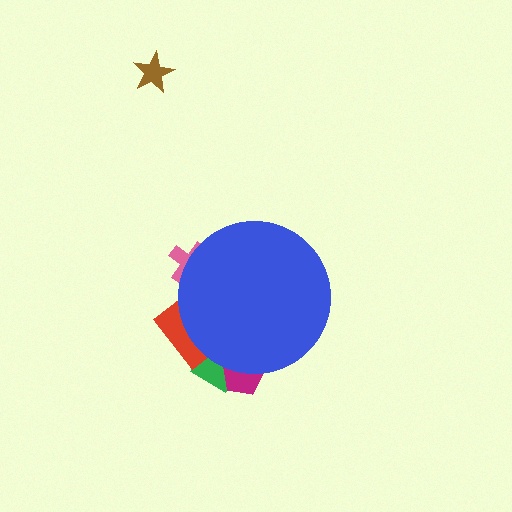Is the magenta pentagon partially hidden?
Yes, the magenta pentagon is partially hidden behind the blue circle.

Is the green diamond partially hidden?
Yes, the green diamond is partially hidden behind the blue circle.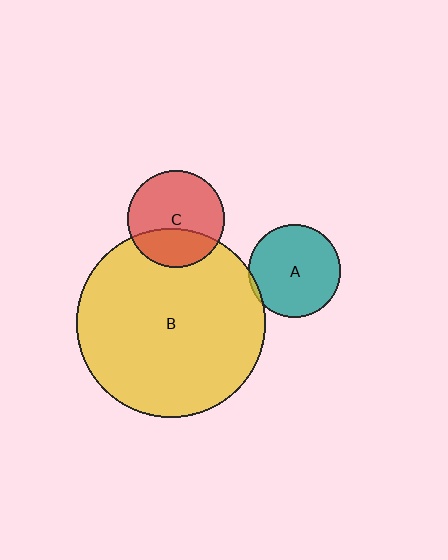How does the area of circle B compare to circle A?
Approximately 4.2 times.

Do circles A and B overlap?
Yes.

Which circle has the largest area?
Circle B (yellow).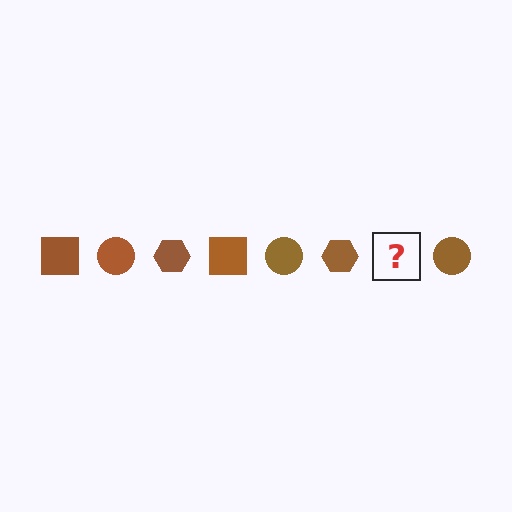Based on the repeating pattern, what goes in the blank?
The blank should be a brown square.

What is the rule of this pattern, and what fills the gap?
The rule is that the pattern cycles through square, circle, hexagon shapes in brown. The gap should be filled with a brown square.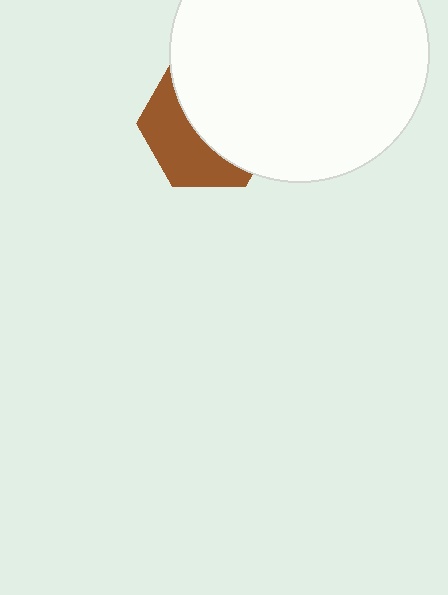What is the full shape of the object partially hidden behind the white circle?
The partially hidden object is a brown hexagon.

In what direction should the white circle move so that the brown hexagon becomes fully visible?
The white circle should move toward the upper-right. That is the shortest direction to clear the overlap and leave the brown hexagon fully visible.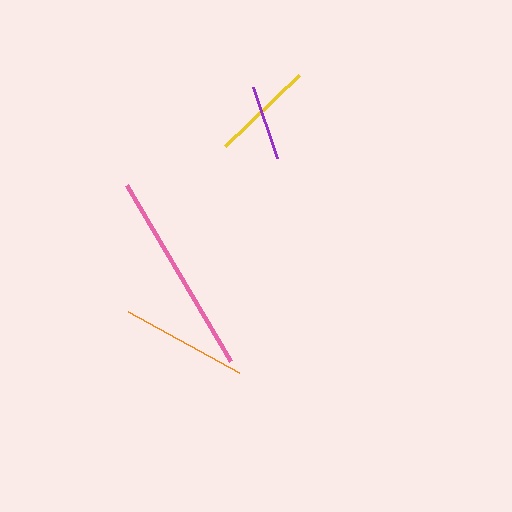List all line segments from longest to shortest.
From longest to shortest: pink, orange, yellow, purple.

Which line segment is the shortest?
The purple line is the shortest at approximately 75 pixels.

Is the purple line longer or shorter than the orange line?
The orange line is longer than the purple line.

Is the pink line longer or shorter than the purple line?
The pink line is longer than the purple line.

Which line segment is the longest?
The pink line is the longest at approximately 205 pixels.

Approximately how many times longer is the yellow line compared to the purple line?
The yellow line is approximately 1.4 times the length of the purple line.